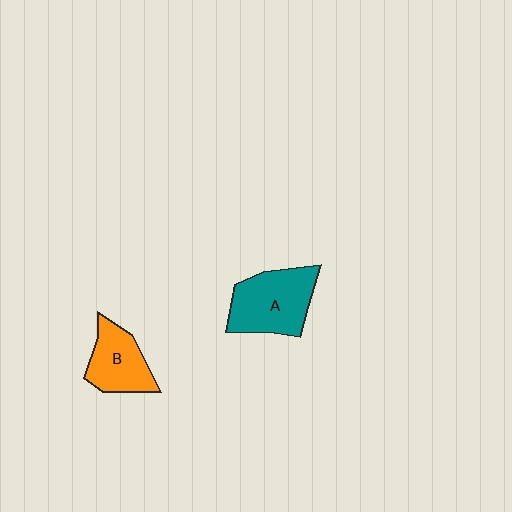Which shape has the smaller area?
Shape B (orange).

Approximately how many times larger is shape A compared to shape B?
Approximately 1.4 times.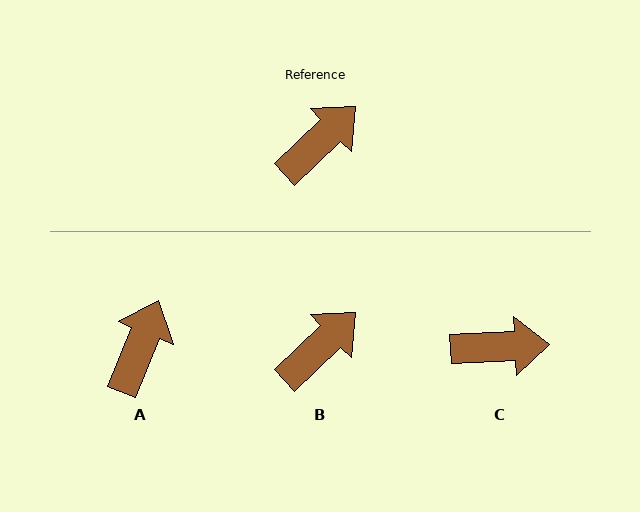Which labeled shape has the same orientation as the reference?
B.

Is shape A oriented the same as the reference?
No, it is off by about 24 degrees.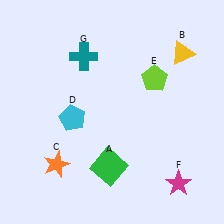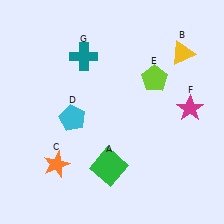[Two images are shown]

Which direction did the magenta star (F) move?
The magenta star (F) moved up.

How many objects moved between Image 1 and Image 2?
1 object moved between the two images.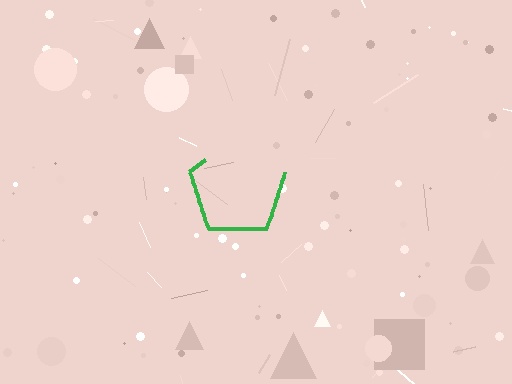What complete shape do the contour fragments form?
The contour fragments form a pentagon.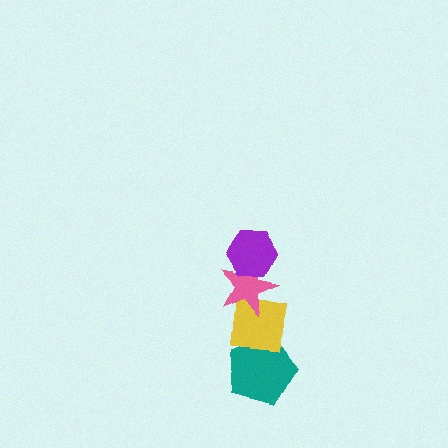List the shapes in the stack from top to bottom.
From top to bottom: the purple hexagon, the pink star, the yellow square, the teal pentagon.